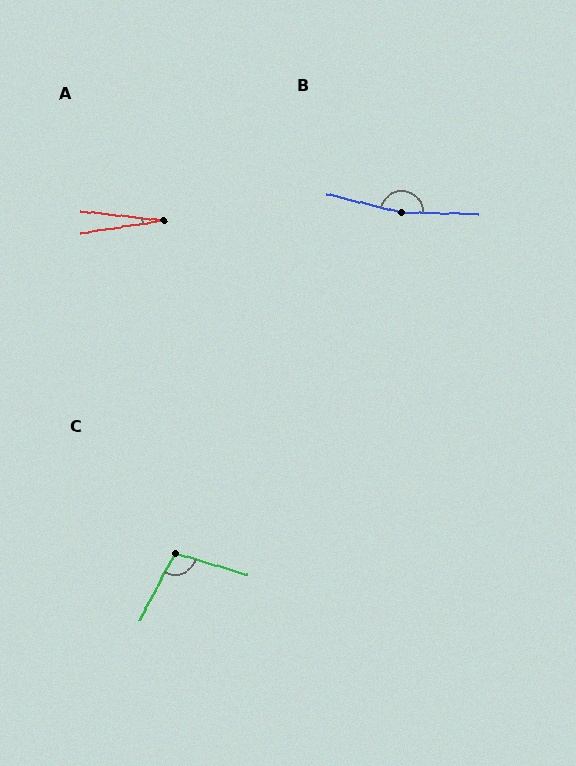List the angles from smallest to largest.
A (15°), C (101°), B (168°).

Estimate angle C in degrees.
Approximately 101 degrees.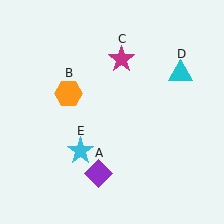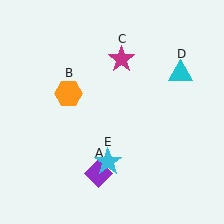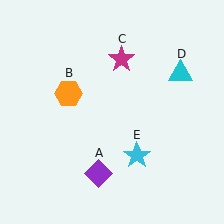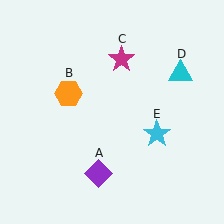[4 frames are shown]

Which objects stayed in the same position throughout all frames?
Purple diamond (object A) and orange hexagon (object B) and magenta star (object C) and cyan triangle (object D) remained stationary.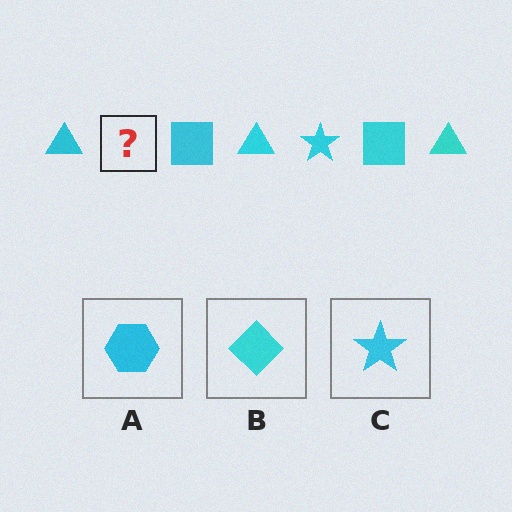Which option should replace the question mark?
Option C.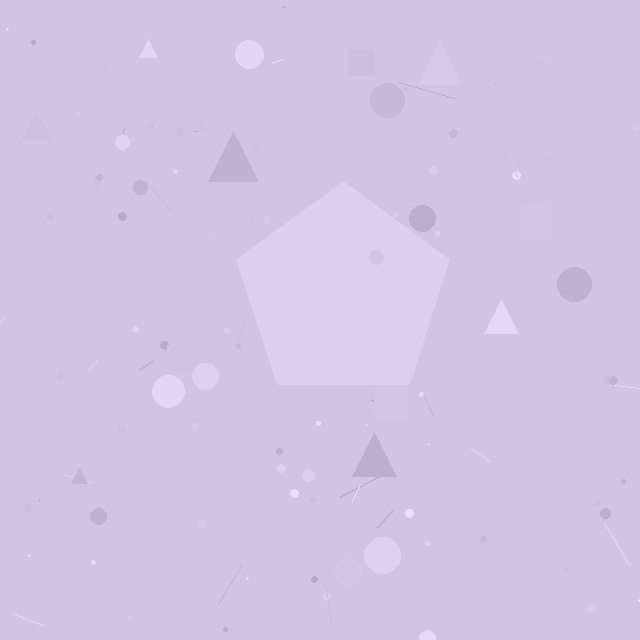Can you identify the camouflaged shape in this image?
The camouflaged shape is a pentagon.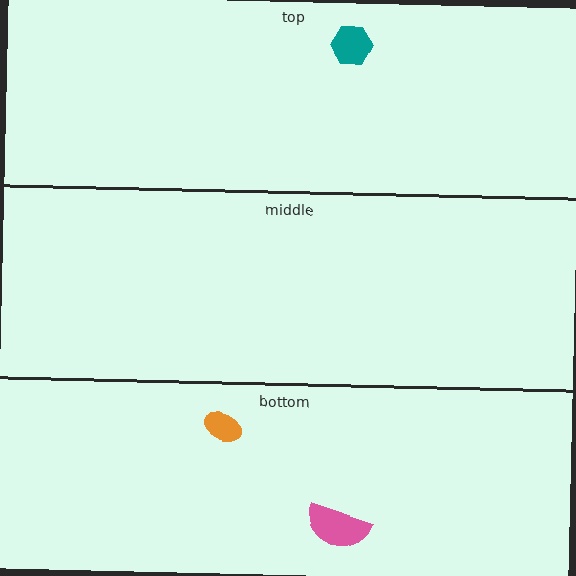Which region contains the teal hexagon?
The top region.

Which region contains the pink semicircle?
The bottom region.